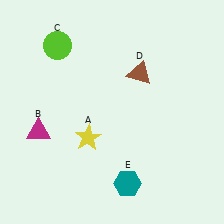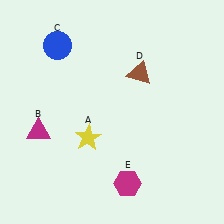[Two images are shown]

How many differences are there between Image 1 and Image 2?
There are 2 differences between the two images.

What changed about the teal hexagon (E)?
In Image 1, E is teal. In Image 2, it changed to magenta.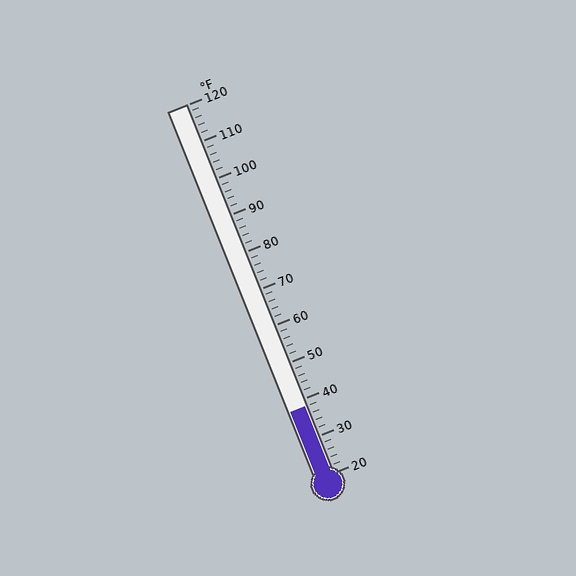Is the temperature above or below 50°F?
The temperature is below 50°F.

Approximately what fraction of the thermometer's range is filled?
The thermometer is filled to approximately 20% of its range.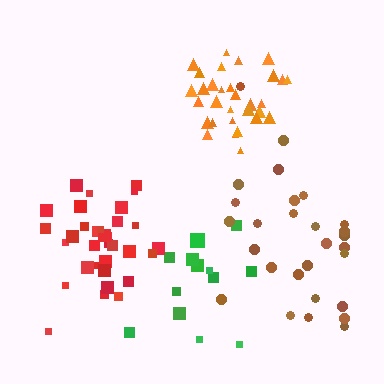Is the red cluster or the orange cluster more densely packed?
Orange.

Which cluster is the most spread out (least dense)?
Green.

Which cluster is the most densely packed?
Orange.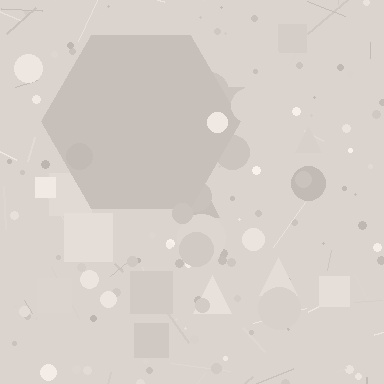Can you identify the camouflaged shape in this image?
The camouflaged shape is a hexagon.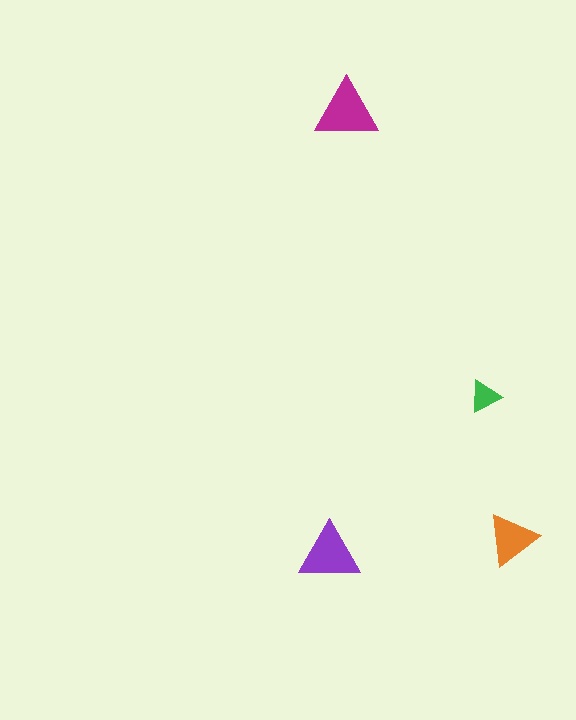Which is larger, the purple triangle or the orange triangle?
The purple one.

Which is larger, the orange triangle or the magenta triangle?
The magenta one.